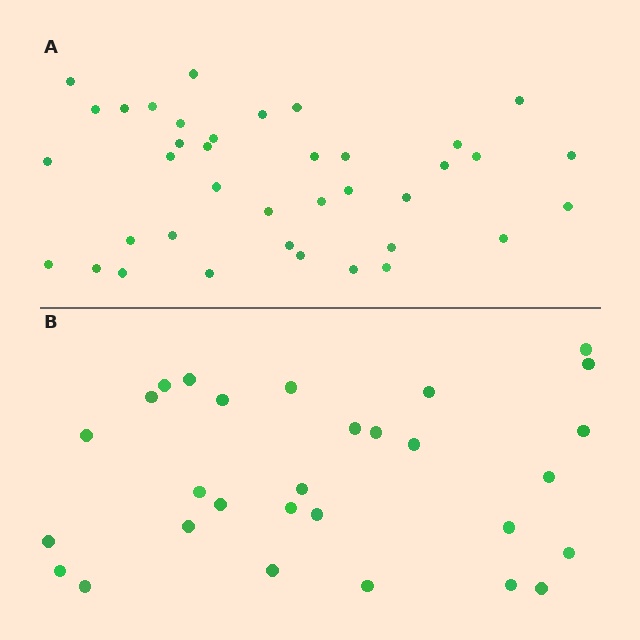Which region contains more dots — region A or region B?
Region A (the top region) has more dots.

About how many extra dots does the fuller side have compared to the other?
Region A has roughly 8 or so more dots than region B.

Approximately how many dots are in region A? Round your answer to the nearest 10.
About 40 dots. (The exact count is 38, which rounds to 40.)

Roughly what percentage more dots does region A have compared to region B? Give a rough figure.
About 30% more.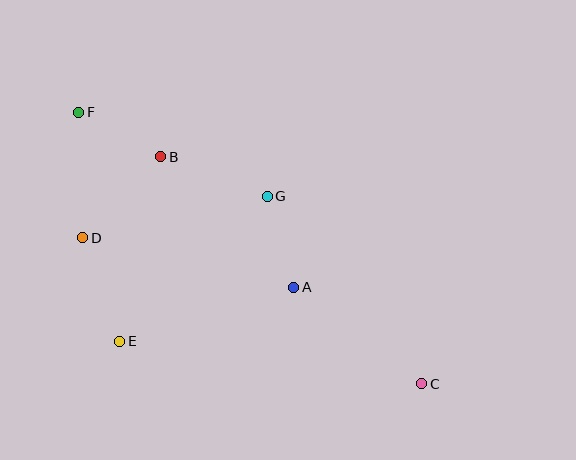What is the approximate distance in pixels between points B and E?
The distance between B and E is approximately 189 pixels.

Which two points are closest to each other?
Points B and F are closest to each other.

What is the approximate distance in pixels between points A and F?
The distance between A and F is approximately 277 pixels.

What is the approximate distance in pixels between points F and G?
The distance between F and G is approximately 206 pixels.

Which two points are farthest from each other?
Points C and F are farthest from each other.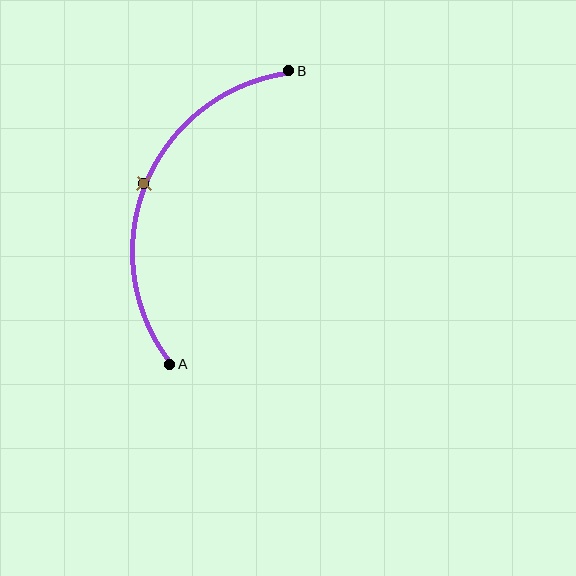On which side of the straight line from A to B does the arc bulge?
The arc bulges to the left of the straight line connecting A and B.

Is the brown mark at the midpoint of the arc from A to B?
Yes. The brown mark lies on the arc at equal arc-length from both A and B — it is the arc midpoint.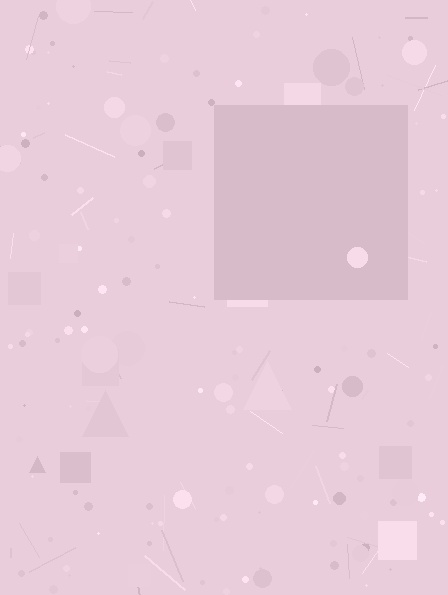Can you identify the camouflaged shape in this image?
The camouflaged shape is a square.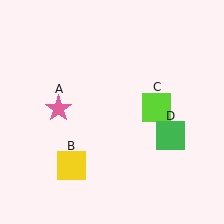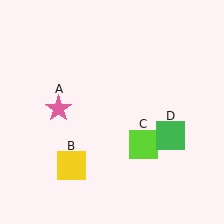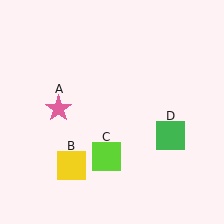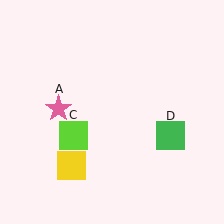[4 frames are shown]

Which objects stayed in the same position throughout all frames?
Pink star (object A) and yellow square (object B) and green square (object D) remained stationary.